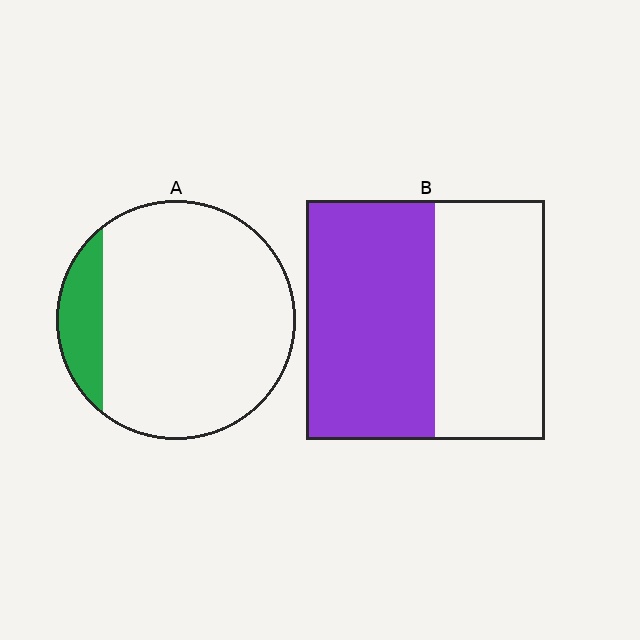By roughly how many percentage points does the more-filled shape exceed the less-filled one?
By roughly 40 percentage points (B over A).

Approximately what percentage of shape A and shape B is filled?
A is approximately 15% and B is approximately 55%.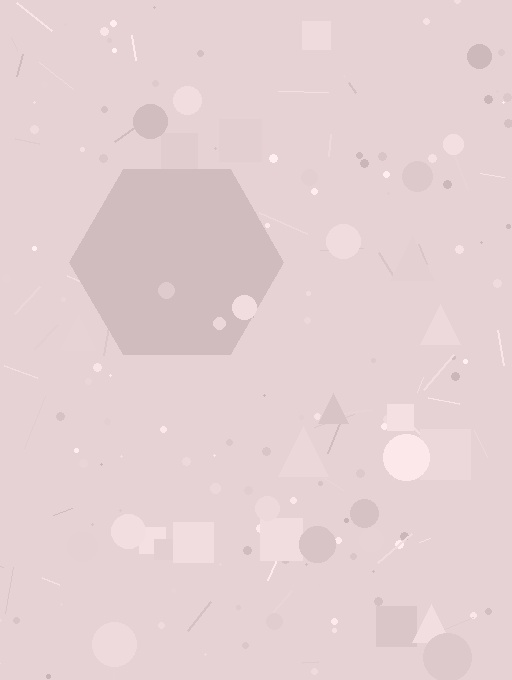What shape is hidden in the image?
A hexagon is hidden in the image.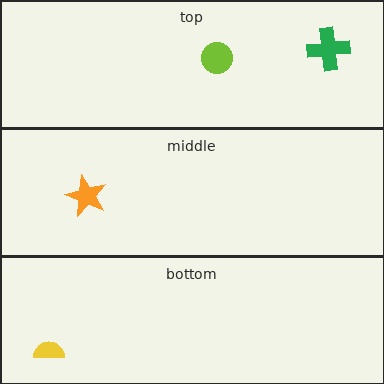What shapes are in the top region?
The lime circle, the green cross.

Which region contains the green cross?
The top region.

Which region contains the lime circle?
The top region.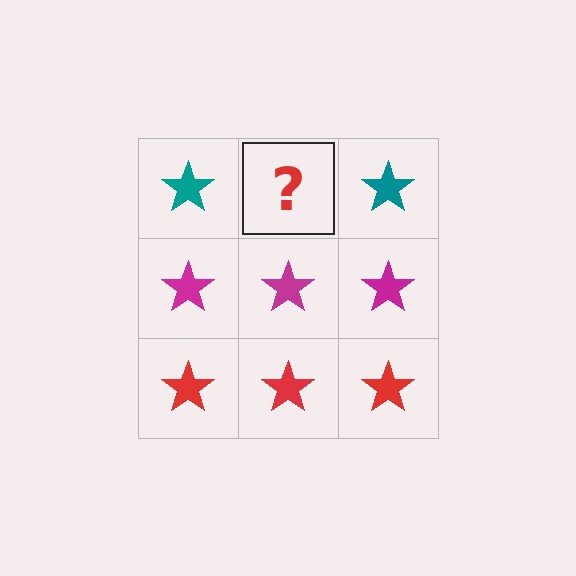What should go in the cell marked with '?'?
The missing cell should contain a teal star.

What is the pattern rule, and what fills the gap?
The rule is that each row has a consistent color. The gap should be filled with a teal star.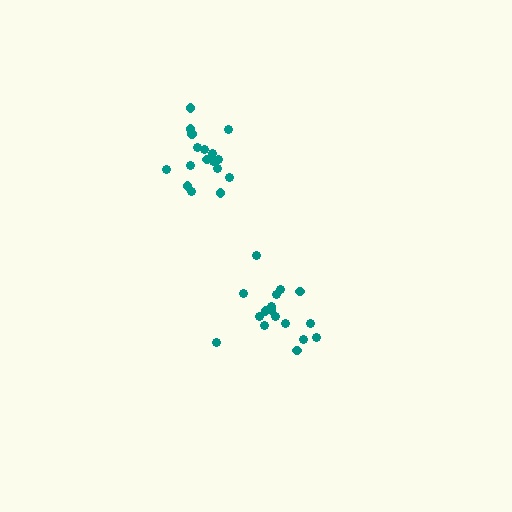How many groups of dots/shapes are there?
There are 2 groups.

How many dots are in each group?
Group 1: 18 dots, Group 2: 17 dots (35 total).